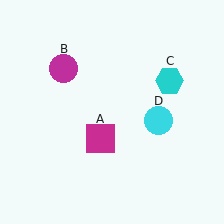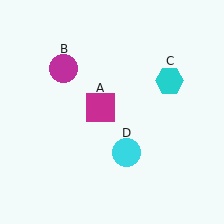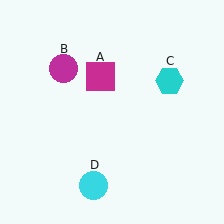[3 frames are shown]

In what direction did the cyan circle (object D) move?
The cyan circle (object D) moved down and to the left.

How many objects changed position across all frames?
2 objects changed position: magenta square (object A), cyan circle (object D).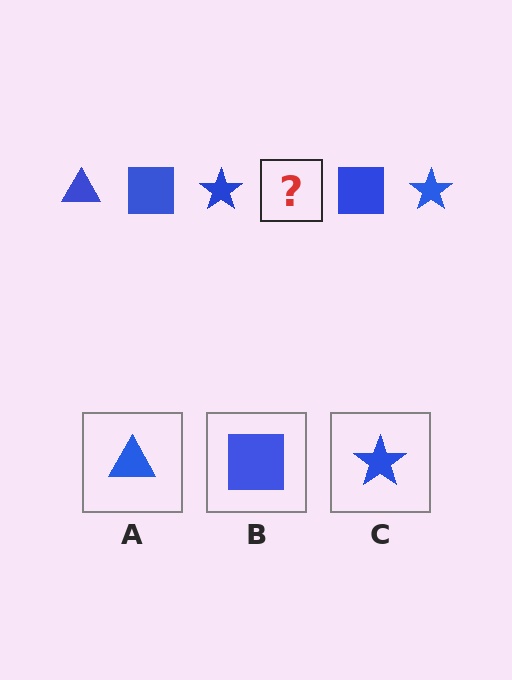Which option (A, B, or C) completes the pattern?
A.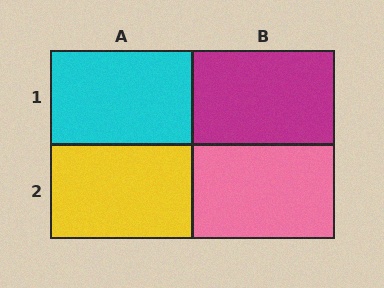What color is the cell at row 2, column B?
Pink.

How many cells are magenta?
1 cell is magenta.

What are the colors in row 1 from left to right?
Cyan, magenta.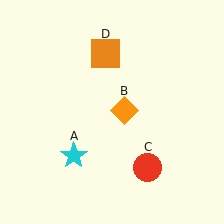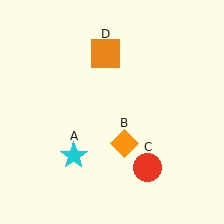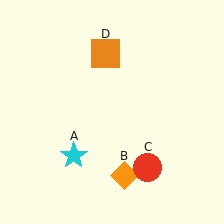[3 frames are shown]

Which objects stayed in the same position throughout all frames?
Cyan star (object A) and red circle (object C) and orange square (object D) remained stationary.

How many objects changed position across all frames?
1 object changed position: orange diamond (object B).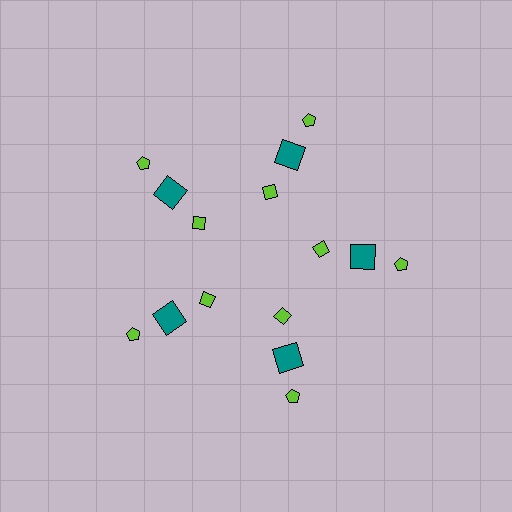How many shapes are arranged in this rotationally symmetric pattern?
There are 15 shapes, arranged in 5 groups of 3.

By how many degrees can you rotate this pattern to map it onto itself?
The pattern maps onto itself every 72 degrees of rotation.